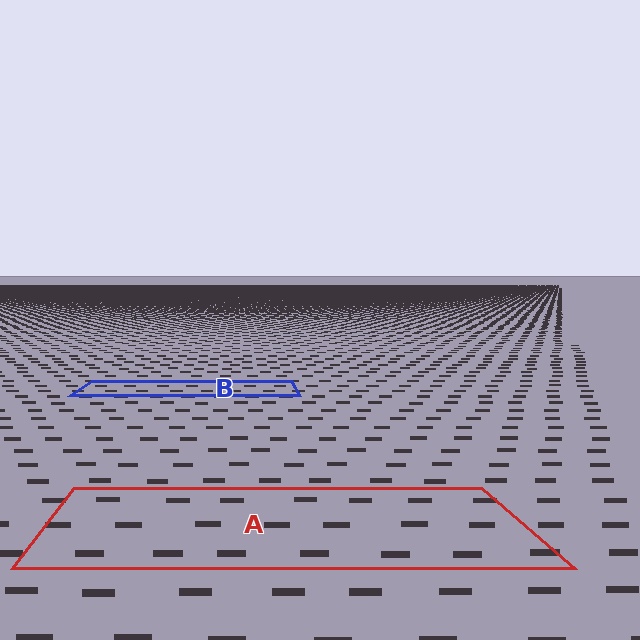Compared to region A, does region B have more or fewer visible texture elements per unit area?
Region B has more texture elements per unit area — they are packed more densely because it is farther away.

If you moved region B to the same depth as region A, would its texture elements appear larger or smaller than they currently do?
They would appear larger. At a closer depth, the same texture elements are projected at a bigger on-screen size.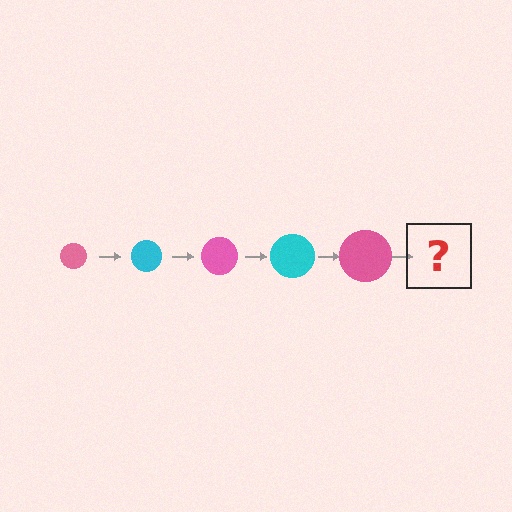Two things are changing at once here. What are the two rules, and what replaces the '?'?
The two rules are that the circle grows larger each step and the color cycles through pink and cyan. The '?' should be a cyan circle, larger than the previous one.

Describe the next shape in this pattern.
It should be a cyan circle, larger than the previous one.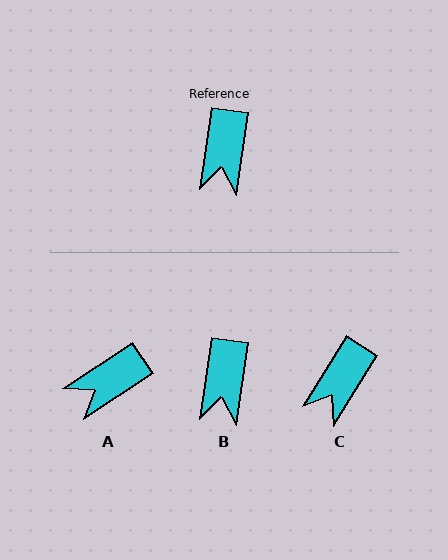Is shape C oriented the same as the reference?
No, it is off by about 24 degrees.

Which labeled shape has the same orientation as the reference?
B.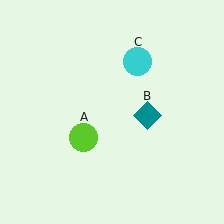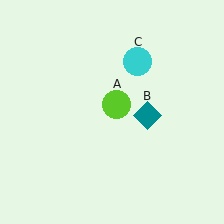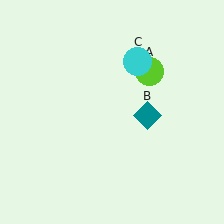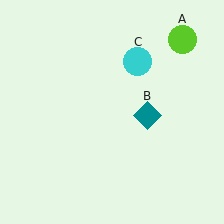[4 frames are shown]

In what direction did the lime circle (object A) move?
The lime circle (object A) moved up and to the right.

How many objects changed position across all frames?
1 object changed position: lime circle (object A).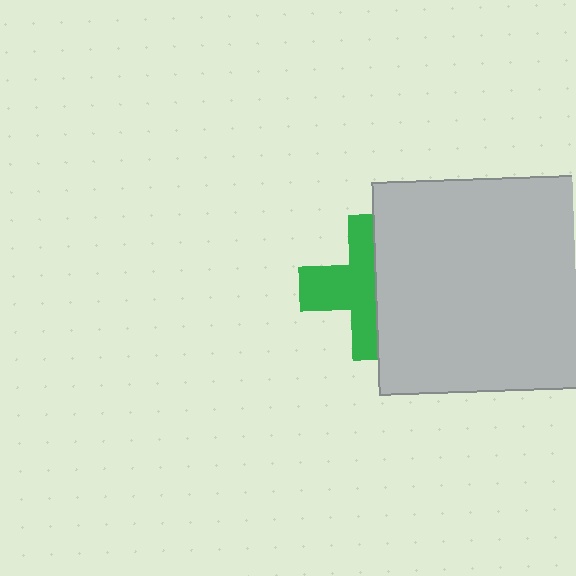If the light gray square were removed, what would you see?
You would see the complete green cross.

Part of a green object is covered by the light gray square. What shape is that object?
It is a cross.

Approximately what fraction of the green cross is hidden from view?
Roughly 45% of the green cross is hidden behind the light gray square.